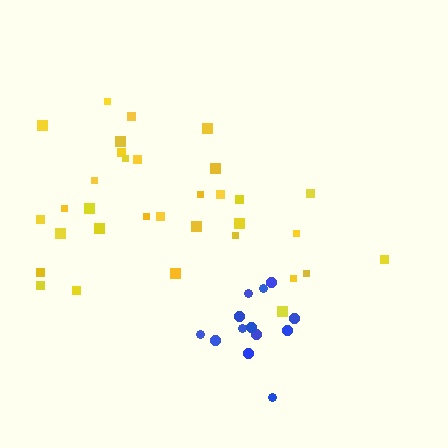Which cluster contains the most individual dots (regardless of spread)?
Yellow (33).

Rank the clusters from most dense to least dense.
blue, yellow.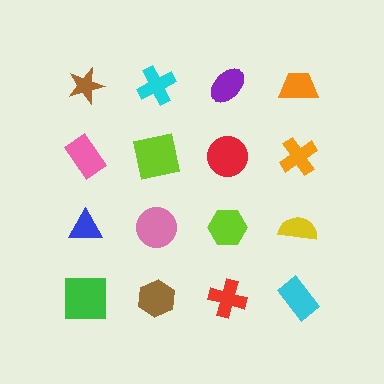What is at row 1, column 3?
A purple ellipse.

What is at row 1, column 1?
A brown star.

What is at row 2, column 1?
A pink rectangle.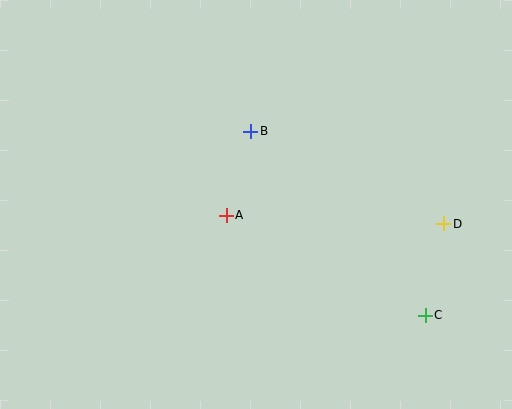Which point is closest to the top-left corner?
Point B is closest to the top-left corner.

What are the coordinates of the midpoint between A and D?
The midpoint between A and D is at (335, 220).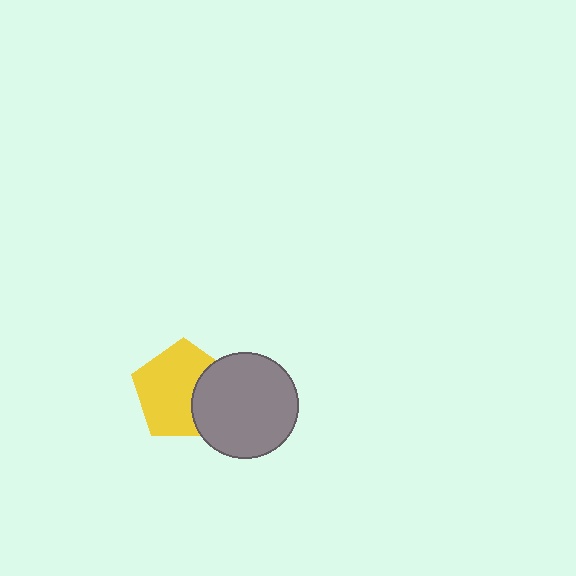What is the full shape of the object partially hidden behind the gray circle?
The partially hidden object is a yellow pentagon.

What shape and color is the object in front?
The object in front is a gray circle.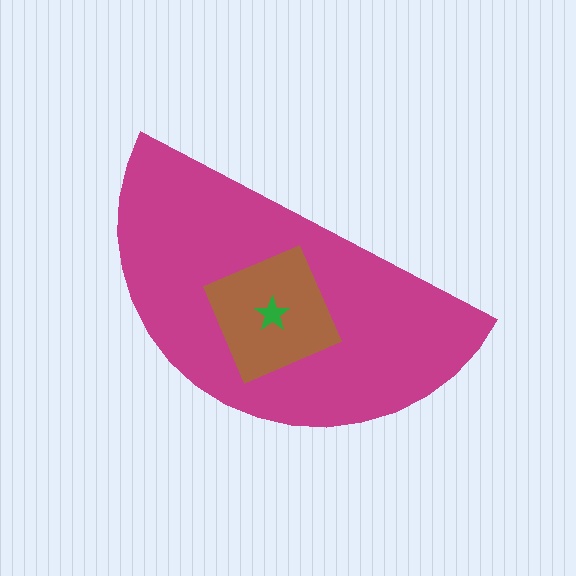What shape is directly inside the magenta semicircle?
The brown diamond.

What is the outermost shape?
The magenta semicircle.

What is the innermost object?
The green star.